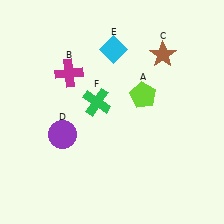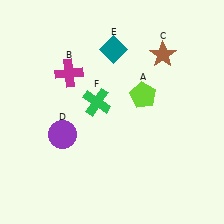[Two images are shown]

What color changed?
The diamond (E) changed from cyan in Image 1 to teal in Image 2.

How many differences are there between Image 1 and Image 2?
There is 1 difference between the two images.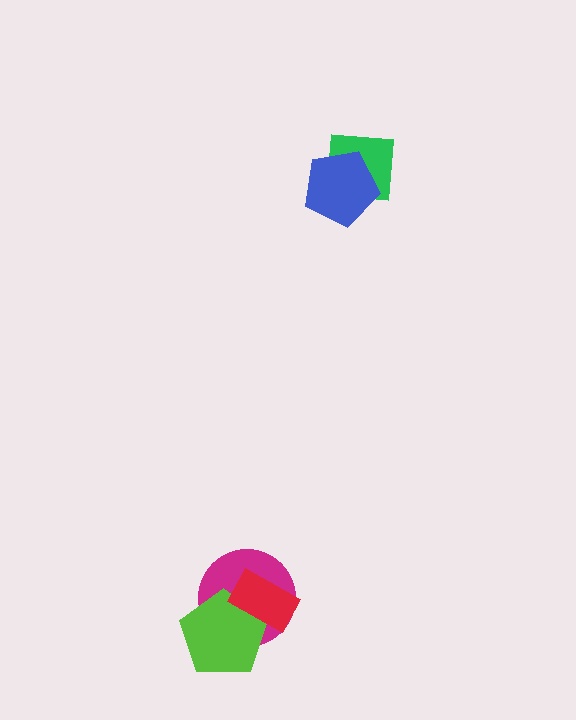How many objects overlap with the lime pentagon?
2 objects overlap with the lime pentagon.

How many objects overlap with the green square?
1 object overlaps with the green square.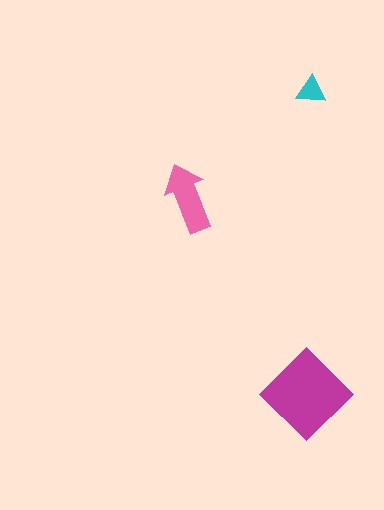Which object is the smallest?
The cyan triangle.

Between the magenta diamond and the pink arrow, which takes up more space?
The magenta diamond.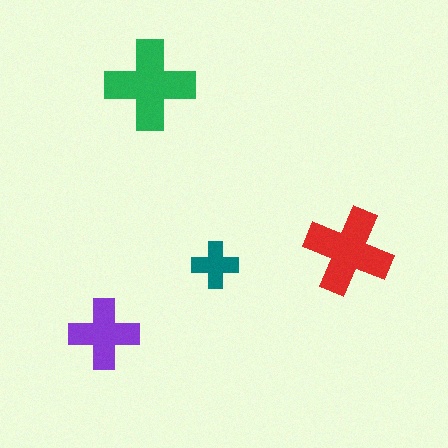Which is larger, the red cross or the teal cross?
The red one.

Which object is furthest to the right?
The red cross is rightmost.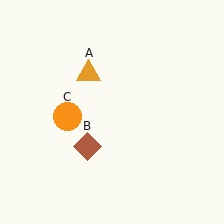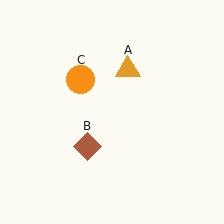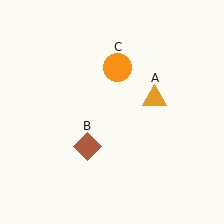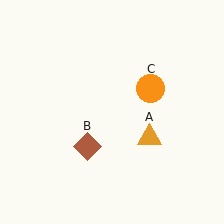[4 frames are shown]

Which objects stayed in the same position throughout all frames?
Brown diamond (object B) remained stationary.